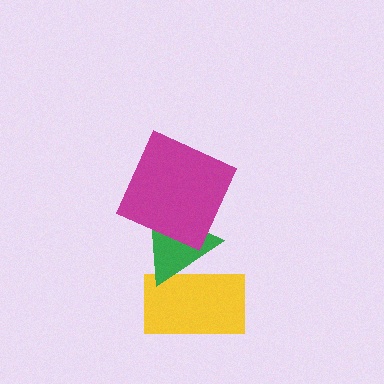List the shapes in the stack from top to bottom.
From top to bottom: the magenta square, the green triangle, the yellow rectangle.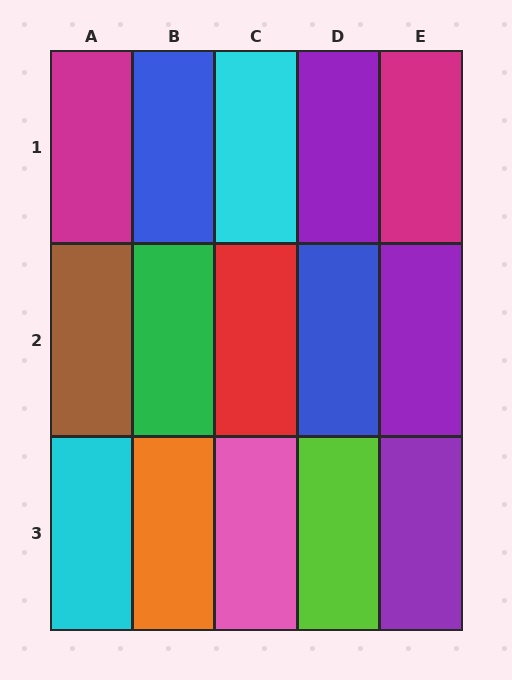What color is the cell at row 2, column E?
Purple.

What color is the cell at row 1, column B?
Blue.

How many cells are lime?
1 cell is lime.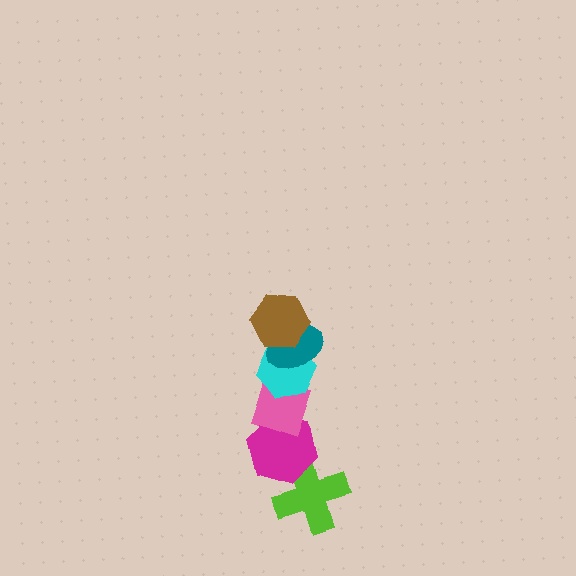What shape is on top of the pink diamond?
The cyan hexagon is on top of the pink diamond.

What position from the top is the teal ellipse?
The teal ellipse is 2nd from the top.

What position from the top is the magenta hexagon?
The magenta hexagon is 5th from the top.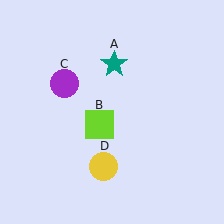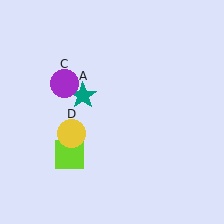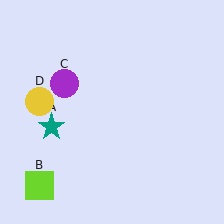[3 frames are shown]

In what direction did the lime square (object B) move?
The lime square (object B) moved down and to the left.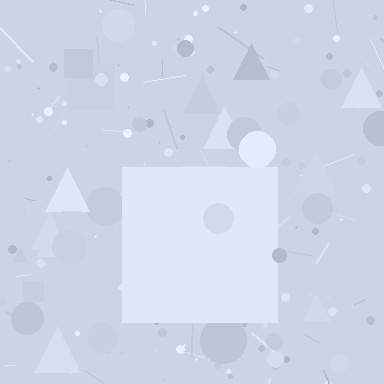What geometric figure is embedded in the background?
A square is embedded in the background.